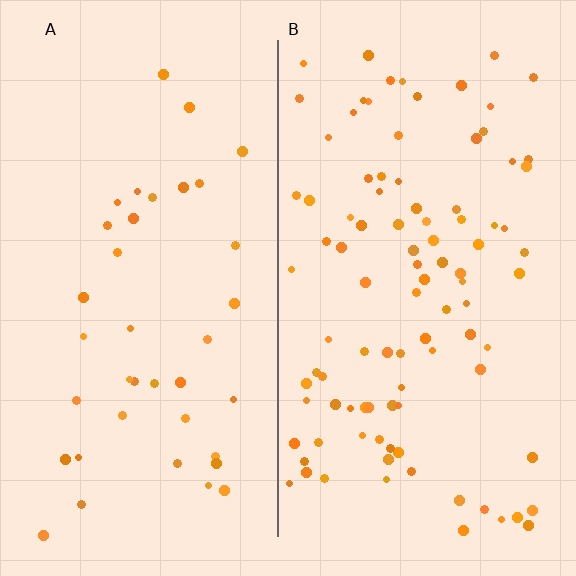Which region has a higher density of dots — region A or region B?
B (the right).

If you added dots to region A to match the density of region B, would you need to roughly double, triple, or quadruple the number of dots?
Approximately triple.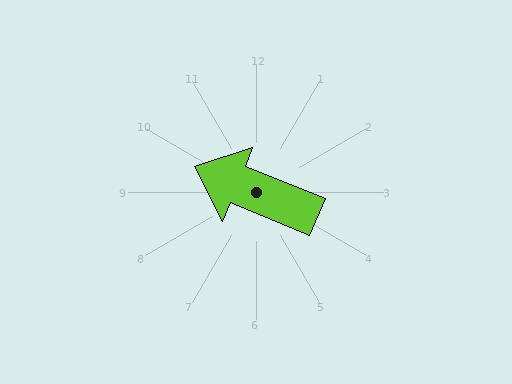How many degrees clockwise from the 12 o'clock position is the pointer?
Approximately 292 degrees.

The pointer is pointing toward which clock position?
Roughly 10 o'clock.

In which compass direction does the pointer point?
West.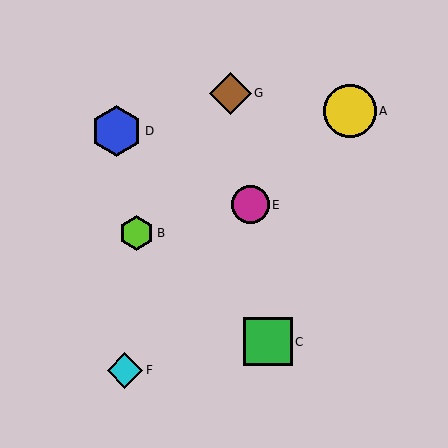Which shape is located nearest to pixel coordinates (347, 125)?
The yellow circle (labeled A) at (350, 111) is nearest to that location.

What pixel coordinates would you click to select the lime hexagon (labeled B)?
Click at (136, 233) to select the lime hexagon B.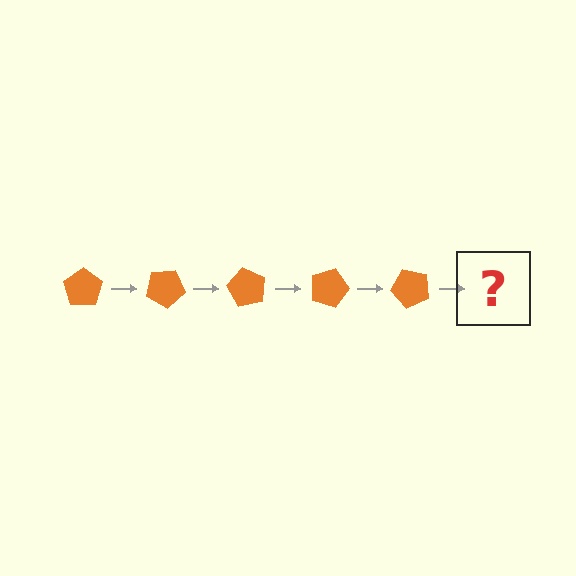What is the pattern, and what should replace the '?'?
The pattern is that the pentagon rotates 30 degrees each step. The '?' should be an orange pentagon rotated 150 degrees.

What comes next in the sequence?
The next element should be an orange pentagon rotated 150 degrees.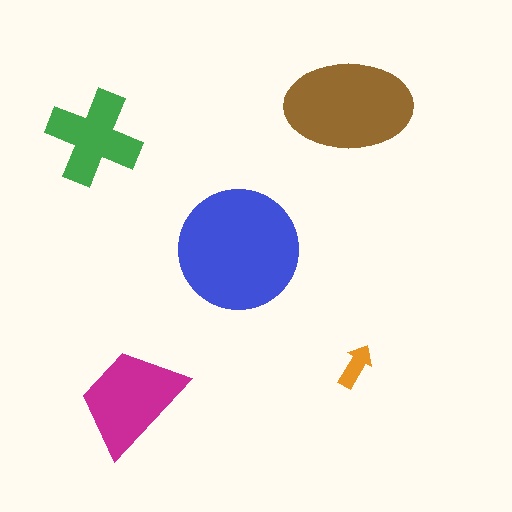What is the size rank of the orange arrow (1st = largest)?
5th.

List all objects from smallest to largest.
The orange arrow, the green cross, the magenta trapezoid, the brown ellipse, the blue circle.